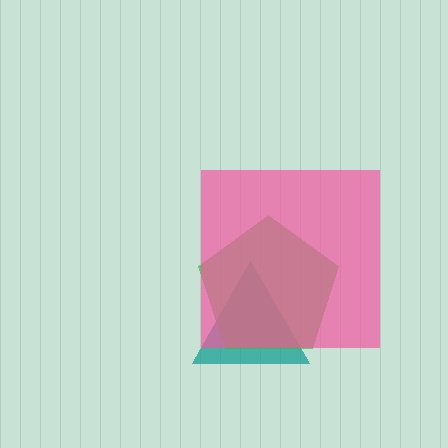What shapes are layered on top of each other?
The layered shapes are: a teal triangle, a green pentagon, a pink square.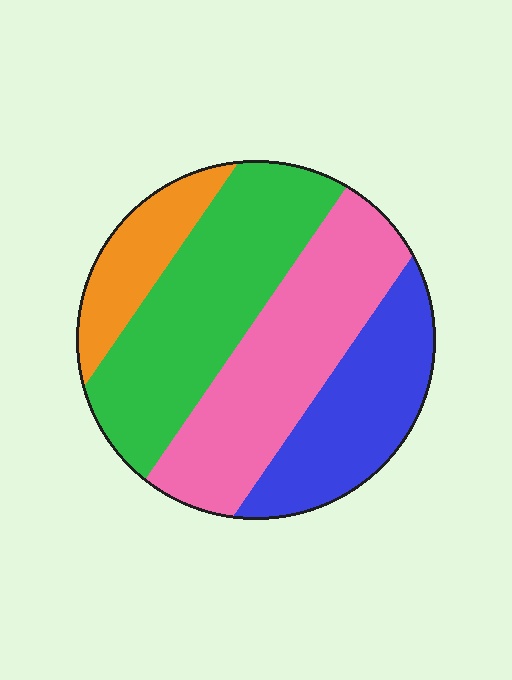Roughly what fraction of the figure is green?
Green covers roughly 35% of the figure.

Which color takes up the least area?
Orange, at roughly 10%.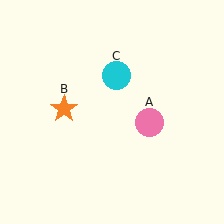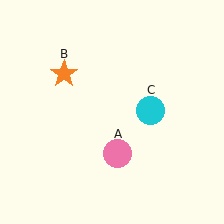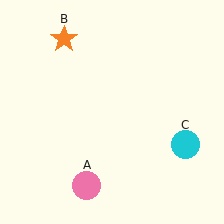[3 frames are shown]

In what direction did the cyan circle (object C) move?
The cyan circle (object C) moved down and to the right.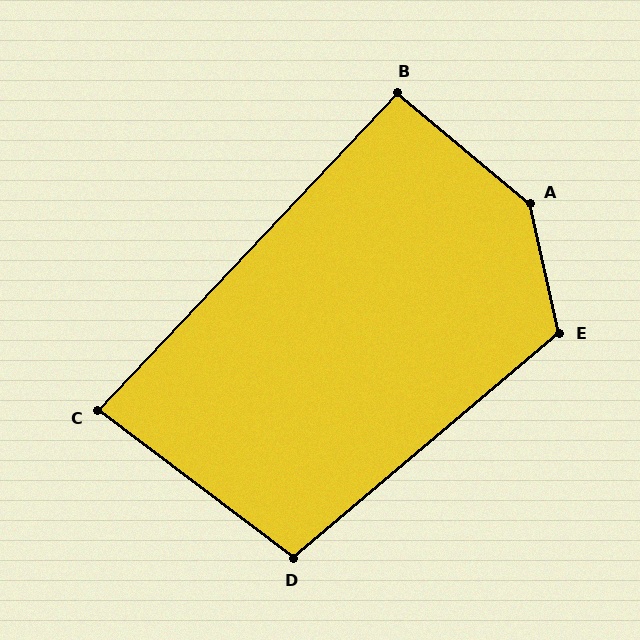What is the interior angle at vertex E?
Approximately 117 degrees (obtuse).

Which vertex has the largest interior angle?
A, at approximately 143 degrees.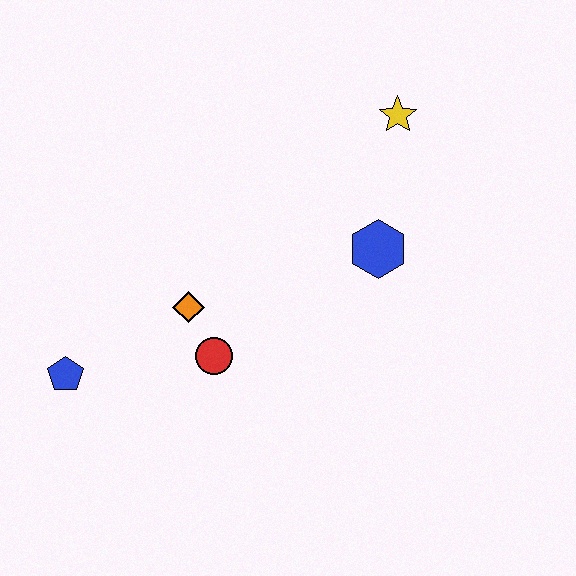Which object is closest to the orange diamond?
The red circle is closest to the orange diamond.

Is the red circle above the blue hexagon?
No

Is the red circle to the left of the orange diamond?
No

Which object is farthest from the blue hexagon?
The blue pentagon is farthest from the blue hexagon.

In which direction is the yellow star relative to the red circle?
The yellow star is above the red circle.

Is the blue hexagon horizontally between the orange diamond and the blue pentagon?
No